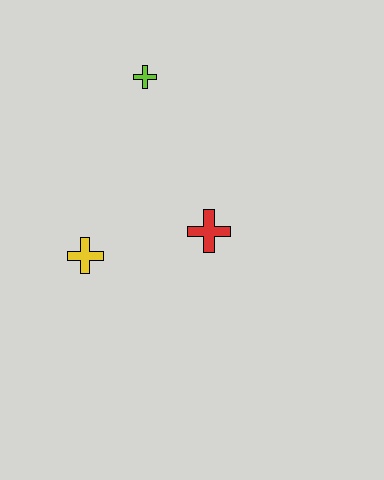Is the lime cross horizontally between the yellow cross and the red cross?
Yes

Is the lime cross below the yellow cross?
No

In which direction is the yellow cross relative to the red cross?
The yellow cross is to the left of the red cross.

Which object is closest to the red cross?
The yellow cross is closest to the red cross.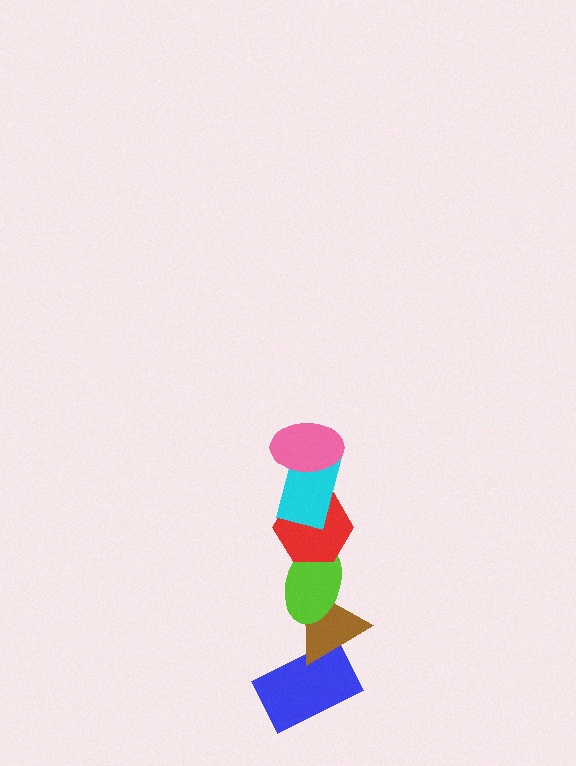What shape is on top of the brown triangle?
The lime ellipse is on top of the brown triangle.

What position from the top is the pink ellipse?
The pink ellipse is 1st from the top.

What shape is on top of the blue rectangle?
The brown triangle is on top of the blue rectangle.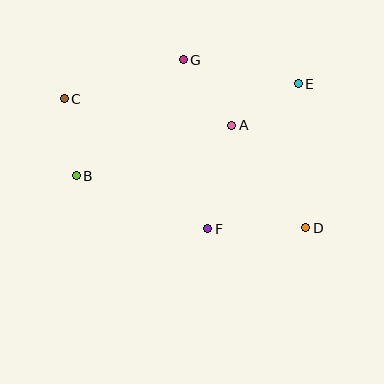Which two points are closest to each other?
Points B and C are closest to each other.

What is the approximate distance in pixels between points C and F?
The distance between C and F is approximately 193 pixels.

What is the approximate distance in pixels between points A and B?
The distance between A and B is approximately 163 pixels.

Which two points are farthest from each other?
Points C and D are farthest from each other.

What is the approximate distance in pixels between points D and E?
The distance between D and E is approximately 144 pixels.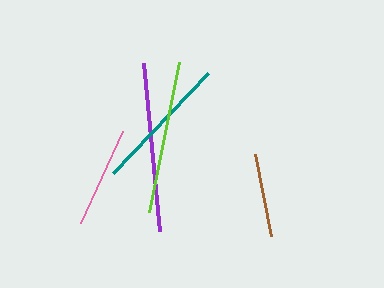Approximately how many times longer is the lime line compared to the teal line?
The lime line is approximately 1.1 times the length of the teal line.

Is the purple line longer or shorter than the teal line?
The purple line is longer than the teal line.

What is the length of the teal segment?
The teal segment is approximately 137 pixels long.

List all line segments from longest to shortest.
From longest to shortest: purple, lime, teal, pink, brown.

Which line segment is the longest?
The purple line is the longest at approximately 168 pixels.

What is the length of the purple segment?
The purple segment is approximately 168 pixels long.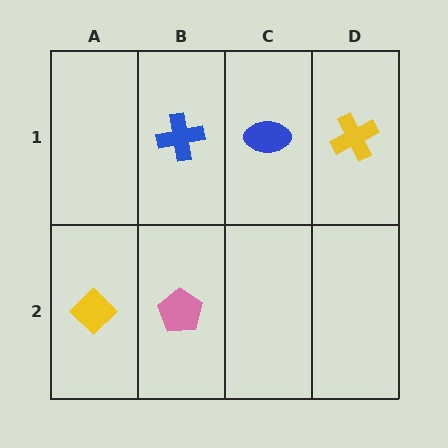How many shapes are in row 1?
3 shapes.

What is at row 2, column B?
A pink pentagon.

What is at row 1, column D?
A yellow cross.